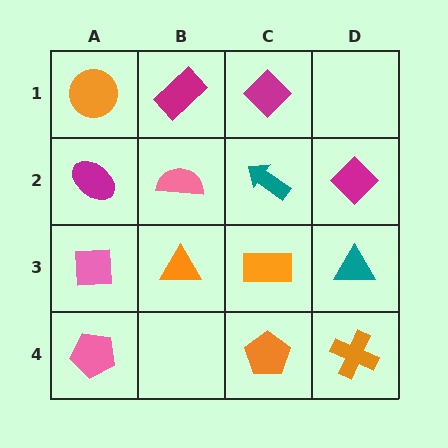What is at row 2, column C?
A teal arrow.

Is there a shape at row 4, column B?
No, that cell is empty.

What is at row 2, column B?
A pink semicircle.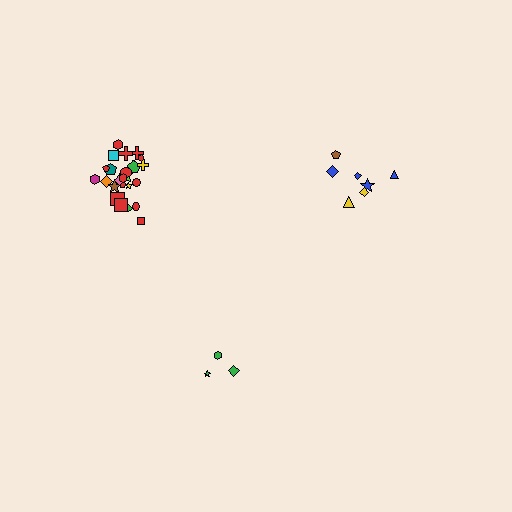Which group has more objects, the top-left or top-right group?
The top-left group.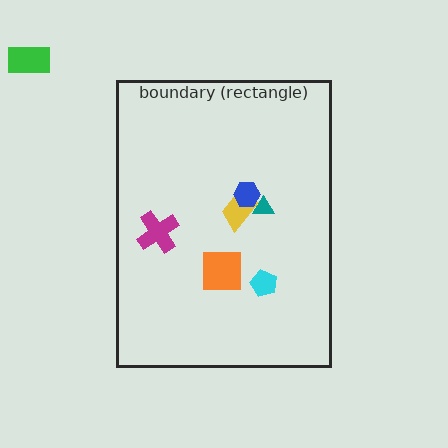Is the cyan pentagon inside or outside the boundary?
Inside.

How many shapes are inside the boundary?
6 inside, 1 outside.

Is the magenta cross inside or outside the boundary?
Inside.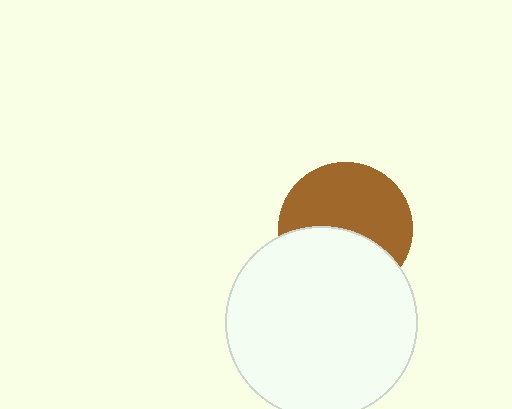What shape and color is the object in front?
The object in front is a white circle.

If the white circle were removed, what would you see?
You would see the complete brown circle.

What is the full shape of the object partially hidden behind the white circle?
The partially hidden object is a brown circle.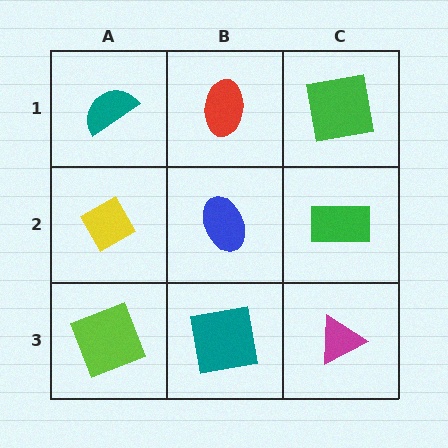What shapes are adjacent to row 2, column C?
A green square (row 1, column C), a magenta triangle (row 3, column C), a blue ellipse (row 2, column B).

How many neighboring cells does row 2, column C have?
3.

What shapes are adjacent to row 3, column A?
A yellow diamond (row 2, column A), a teal square (row 3, column B).